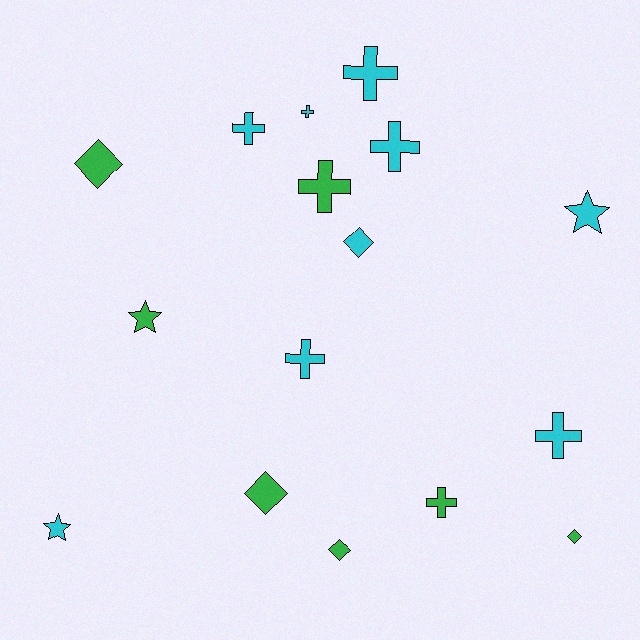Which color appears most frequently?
Cyan, with 9 objects.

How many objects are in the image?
There are 16 objects.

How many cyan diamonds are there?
There is 1 cyan diamond.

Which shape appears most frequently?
Cross, with 8 objects.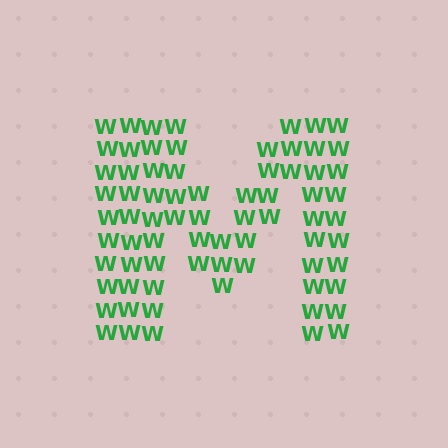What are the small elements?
The small elements are letter W's.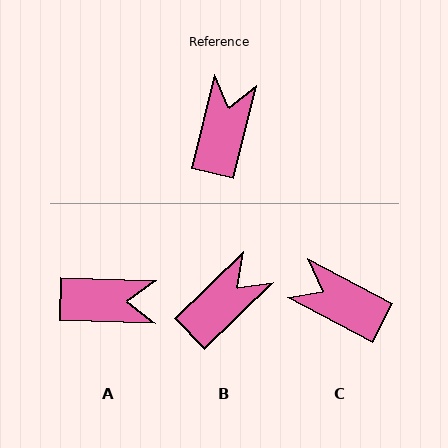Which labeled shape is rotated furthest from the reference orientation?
A, about 78 degrees away.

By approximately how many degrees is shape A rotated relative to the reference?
Approximately 78 degrees clockwise.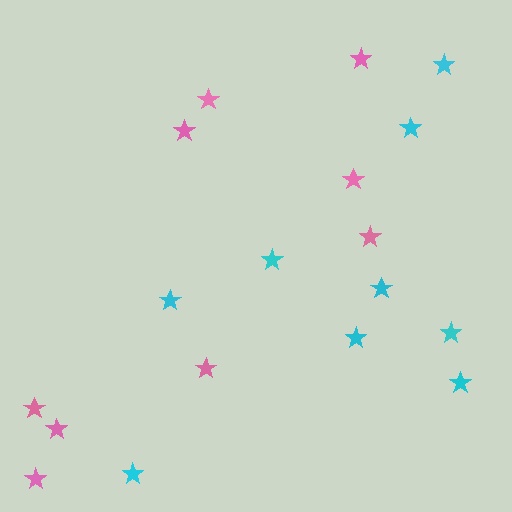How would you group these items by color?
There are 2 groups: one group of cyan stars (9) and one group of pink stars (9).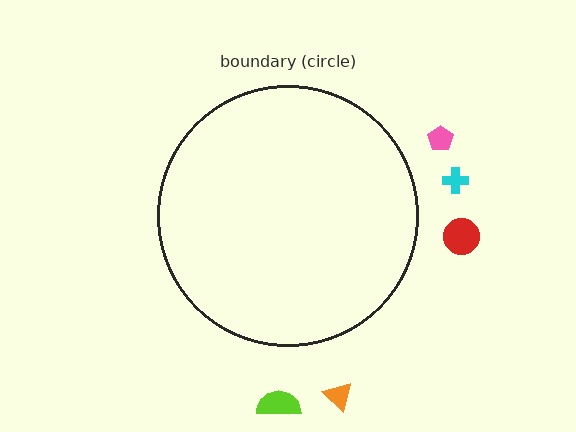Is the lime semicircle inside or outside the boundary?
Outside.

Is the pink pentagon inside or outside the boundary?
Outside.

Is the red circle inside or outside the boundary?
Outside.